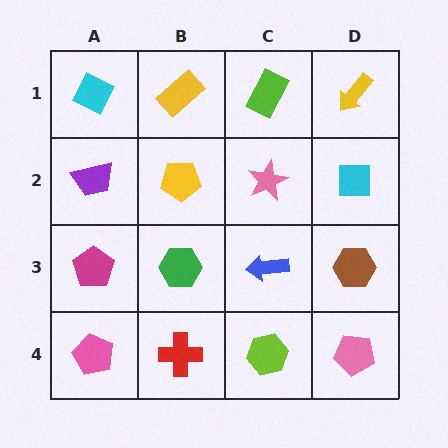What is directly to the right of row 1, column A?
A yellow rectangle.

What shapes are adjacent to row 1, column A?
A purple trapezoid (row 2, column A), a yellow rectangle (row 1, column B).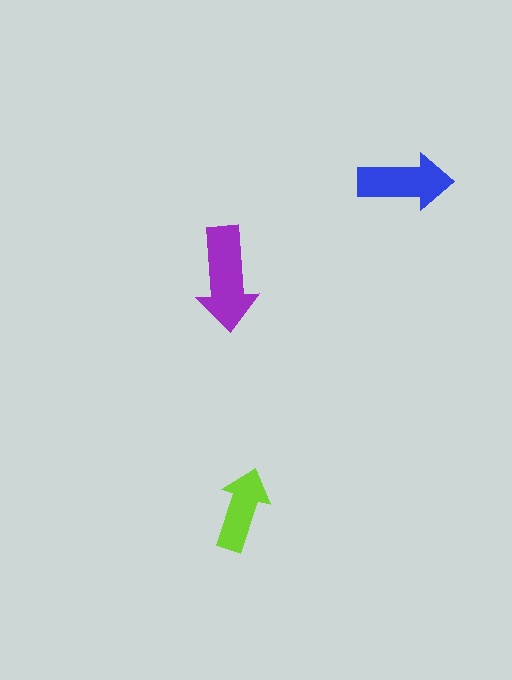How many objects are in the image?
There are 3 objects in the image.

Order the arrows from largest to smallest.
the purple one, the blue one, the lime one.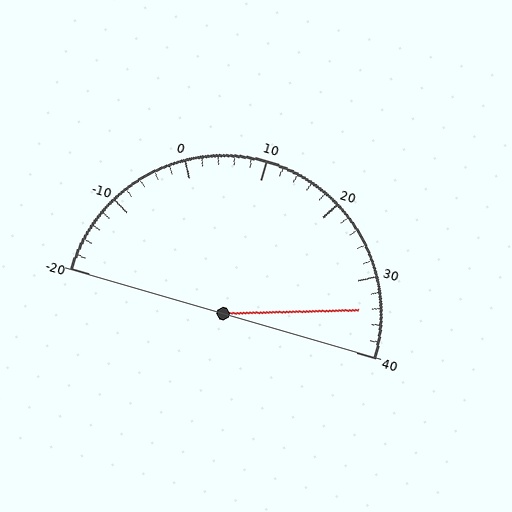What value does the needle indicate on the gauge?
The needle indicates approximately 34.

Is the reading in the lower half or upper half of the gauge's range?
The reading is in the upper half of the range (-20 to 40).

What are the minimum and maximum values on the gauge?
The gauge ranges from -20 to 40.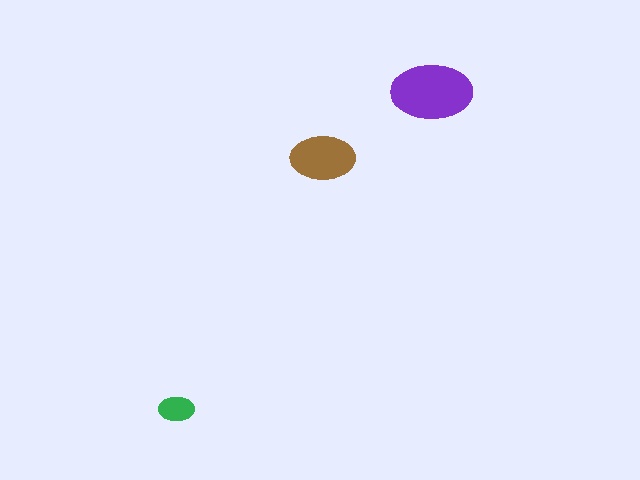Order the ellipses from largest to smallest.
the purple one, the brown one, the green one.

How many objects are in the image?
There are 3 objects in the image.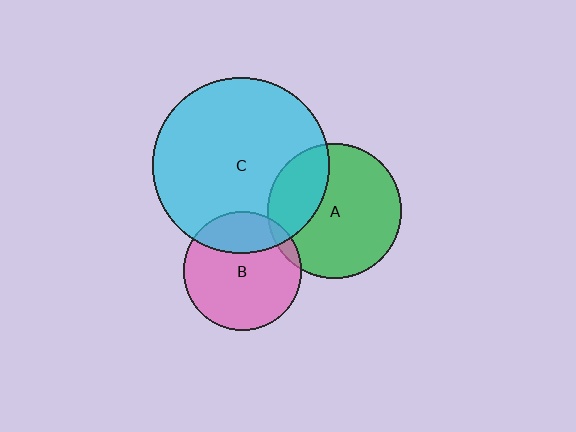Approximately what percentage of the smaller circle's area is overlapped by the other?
Approximately 5%.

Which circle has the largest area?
Circle C (cyan).